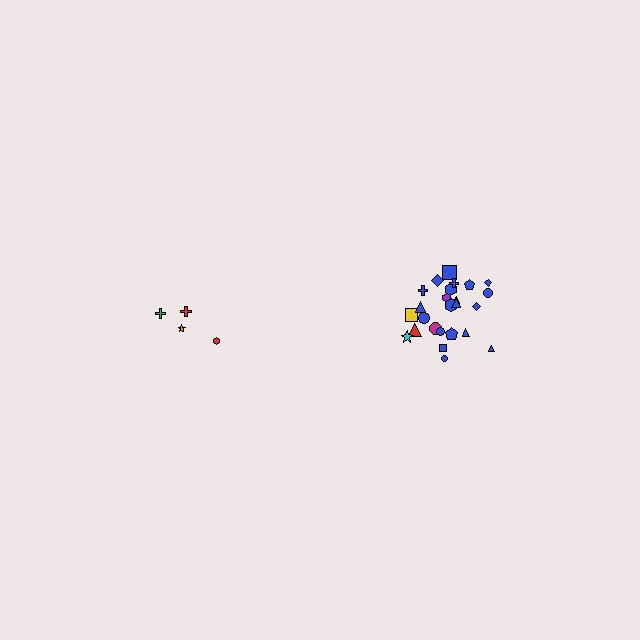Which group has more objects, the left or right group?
The right group.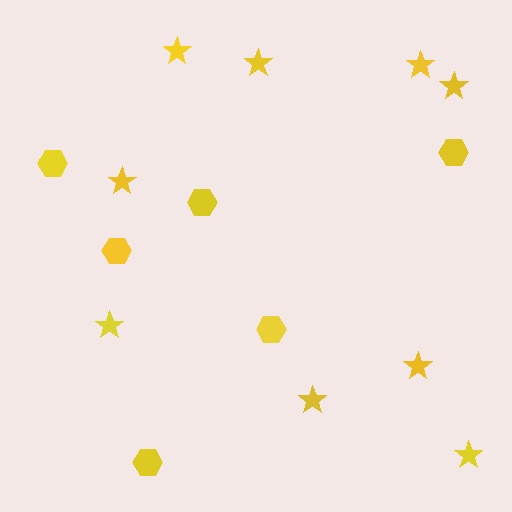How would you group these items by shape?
There are 2 groups: one group of stars (9) and one group of hexagons (6).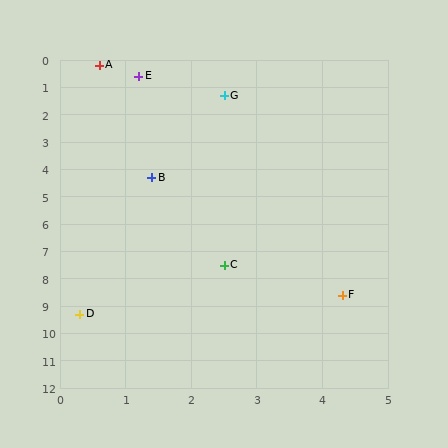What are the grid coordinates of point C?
Point C is at approximately (2.5, 7.5).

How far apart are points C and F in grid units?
Points C and F are about 2.1 grid units apart.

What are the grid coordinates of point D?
Point D is at approximately (0.3, 9.3).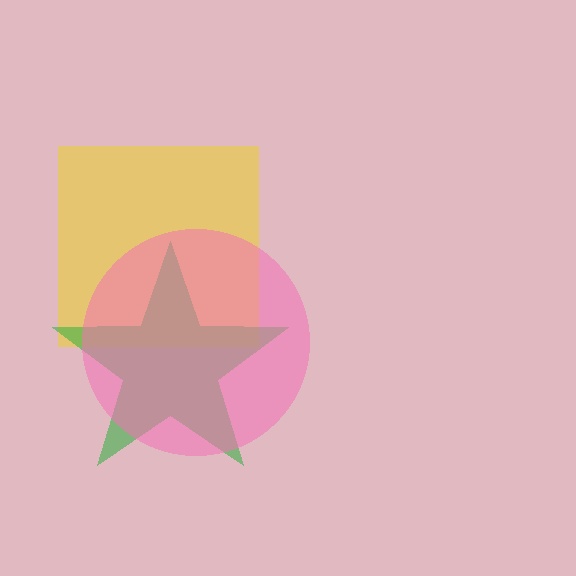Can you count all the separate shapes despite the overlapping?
Yes, there are 3 separate shapes.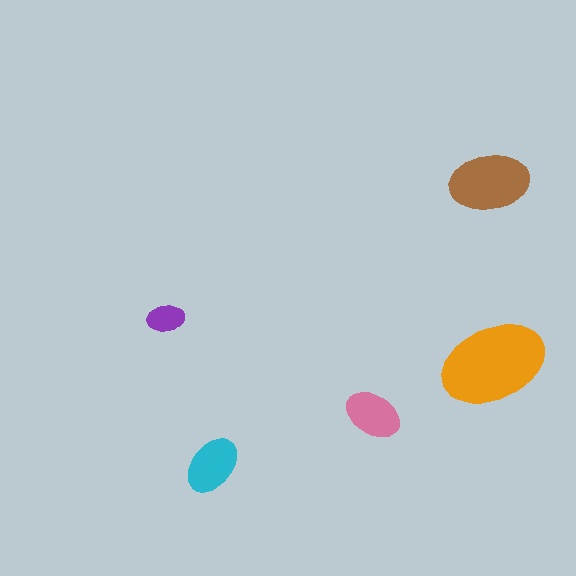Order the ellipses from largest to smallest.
the orange one, the brown one, the cyan one, the pink one, the purple one.